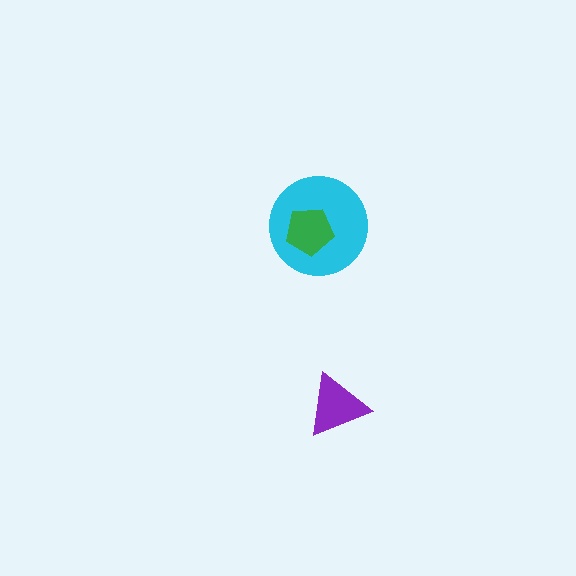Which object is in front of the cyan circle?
The green pentagon is in front of the cyan circle.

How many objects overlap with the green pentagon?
1 object overlaps with the green pentagon.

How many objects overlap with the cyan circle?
1 object overlaps with the cyan circle.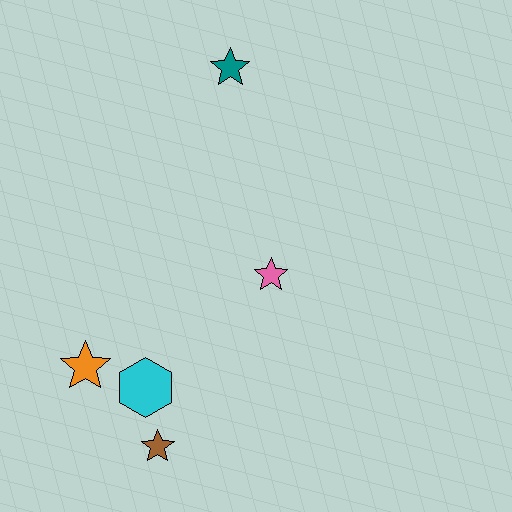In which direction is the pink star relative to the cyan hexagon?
The pink star is to the right of the cyan hexagon.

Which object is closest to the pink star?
The cyan hexagon is closest to the pink star.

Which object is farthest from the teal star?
The brown star is farthest from the teal star.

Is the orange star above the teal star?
No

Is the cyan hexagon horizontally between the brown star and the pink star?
No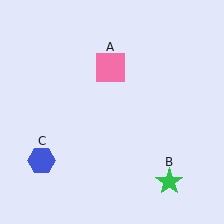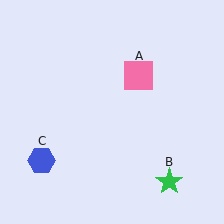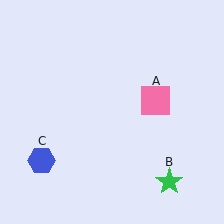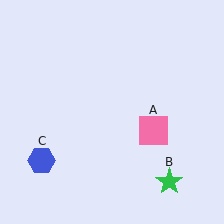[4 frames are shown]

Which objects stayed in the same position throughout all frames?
Green star (object B) and blue hexagon (object C) remained stationary.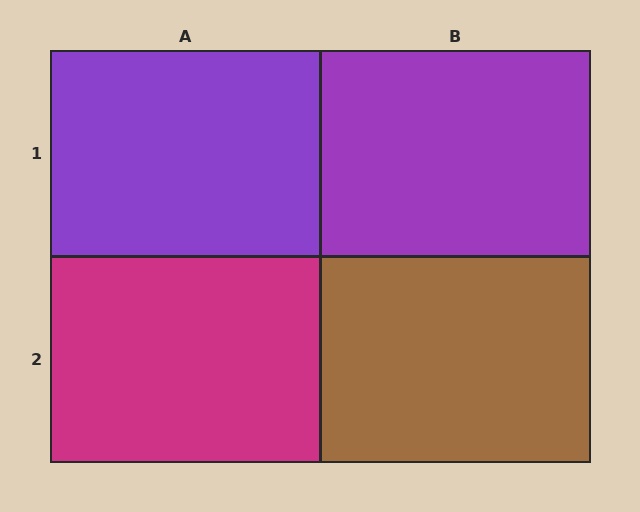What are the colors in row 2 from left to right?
Magenta, brown.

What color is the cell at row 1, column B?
Purple.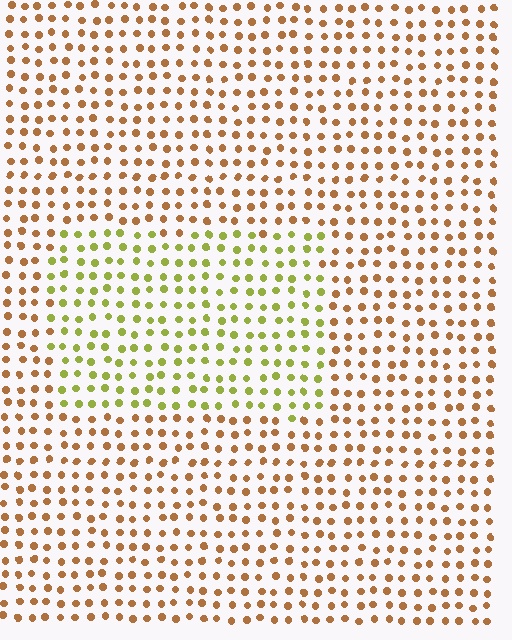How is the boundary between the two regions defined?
The boundary is defined purely by a slight shift in hue (about 48 degrees). Spacing, size, and orientation are identical on both sides.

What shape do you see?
I see a rectangle.